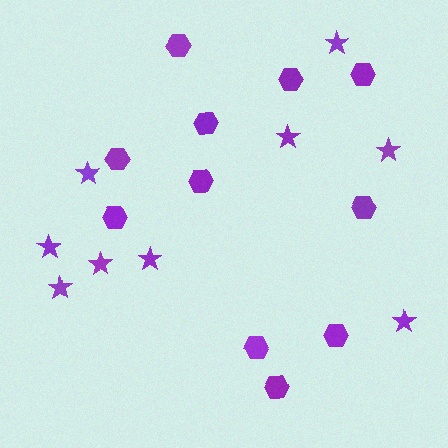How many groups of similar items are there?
There are 2 groups: one group of hexagons (11) and one group of stars (9).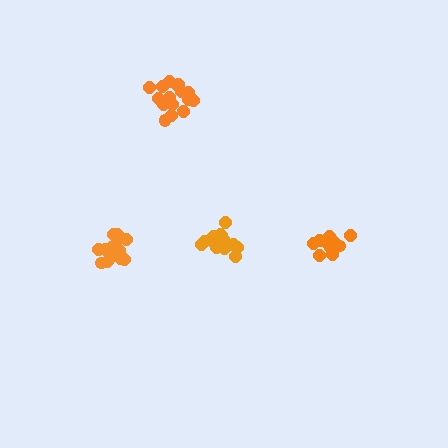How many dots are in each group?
Group 1: 18 dots, Group 2: 18 dots, Group 3: 12 dots, Group 4: 15 dots (63 total).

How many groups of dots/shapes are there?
There are 4 groups.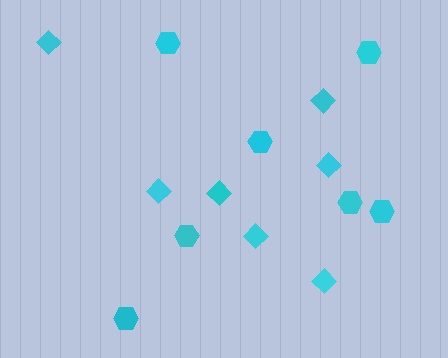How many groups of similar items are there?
There are 2 groups: one group of diamonds (7) and one group of hexagons (7).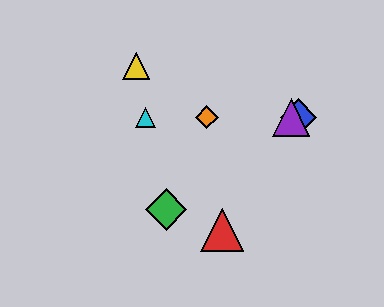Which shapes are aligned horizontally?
The blue diamond, the purple triangle, the orange diamond, the cyan triangle are aligned horizontally.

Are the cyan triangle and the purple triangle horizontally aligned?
Yes, both are at y≈117.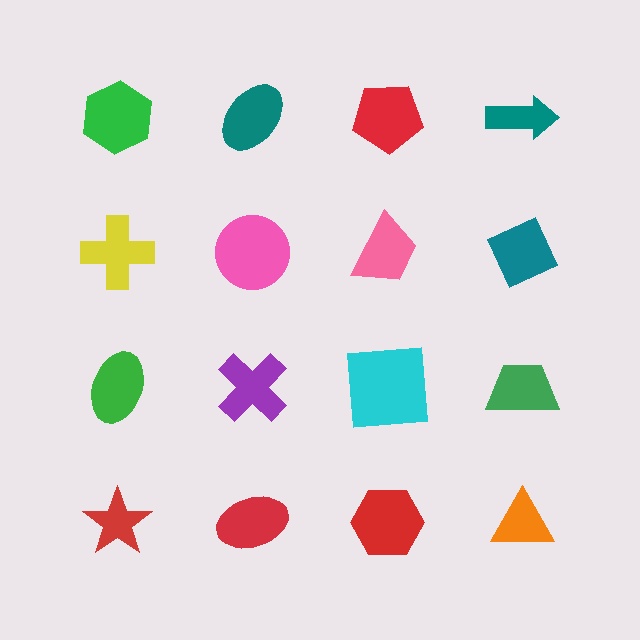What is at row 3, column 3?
A cyan square.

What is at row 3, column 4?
A green trapezoid.